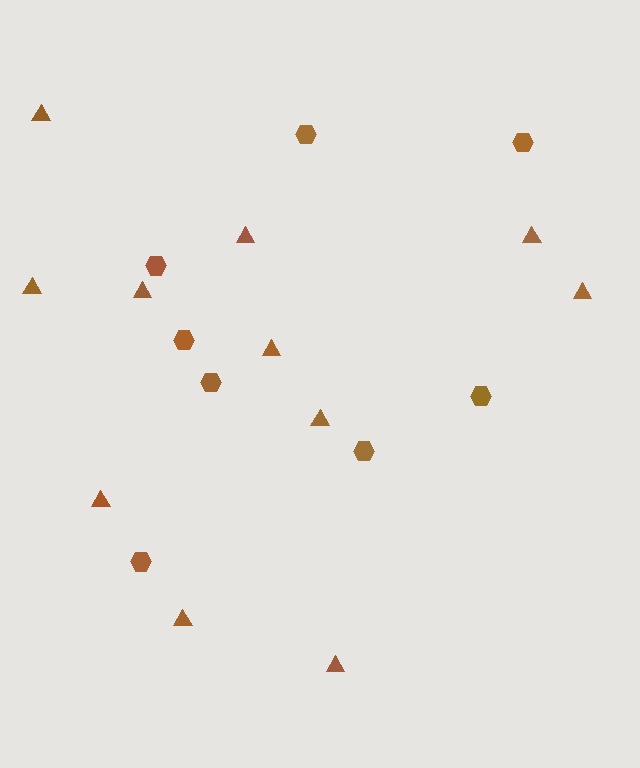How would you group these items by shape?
There are 2 groups: one group of hexagons (8) and one group of triangles (11).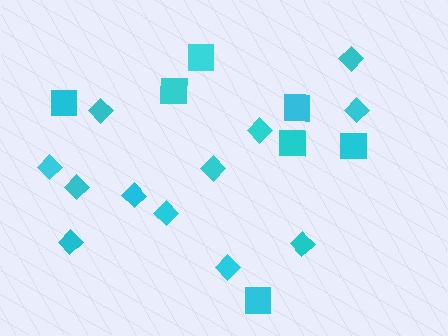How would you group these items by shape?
There are 2 groups: one group of diamonds (12) and one group of squares (7).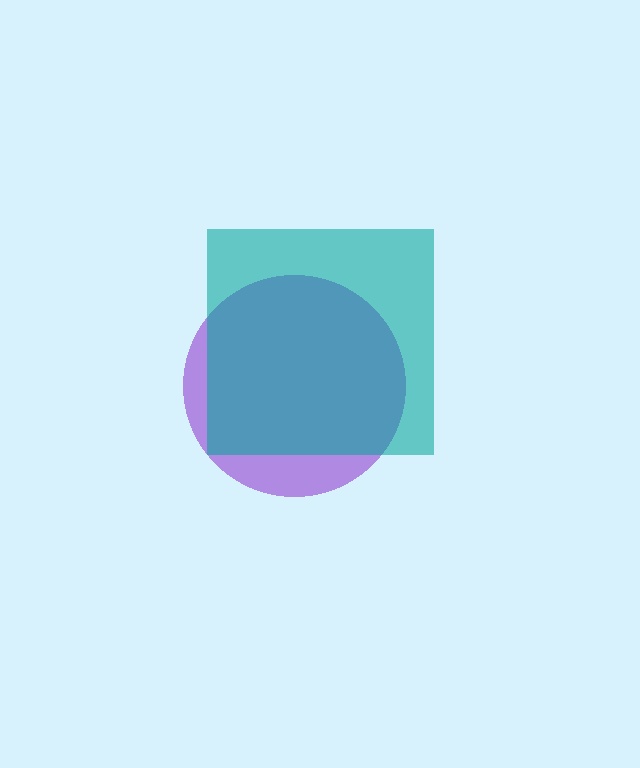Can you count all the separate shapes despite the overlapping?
Yes, there are 2 separate shapes.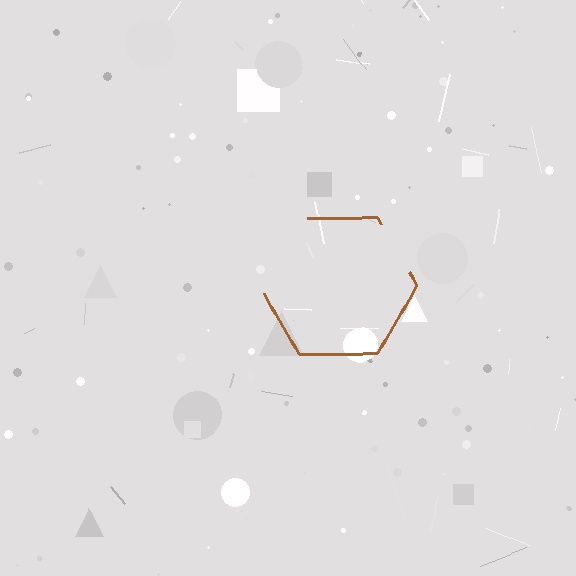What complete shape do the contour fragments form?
The contour fragments form a hexagon.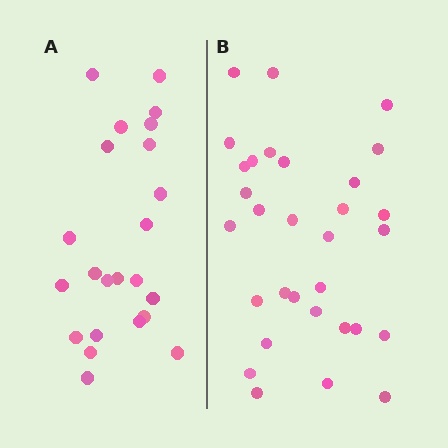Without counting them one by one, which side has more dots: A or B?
Region B (the right region) has more dots.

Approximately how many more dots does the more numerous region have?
Region B has roughly 8 or so more dots than region A.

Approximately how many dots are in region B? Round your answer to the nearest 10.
About 30 dots. (The exact count is 31, which rounds to 30.)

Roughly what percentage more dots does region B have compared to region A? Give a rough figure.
About 35% more.